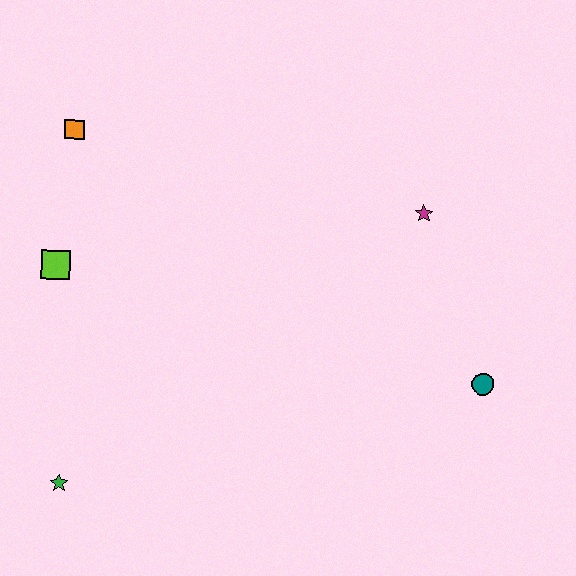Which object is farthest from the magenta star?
The green star is farthest from the magenta star.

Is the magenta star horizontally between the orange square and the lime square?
No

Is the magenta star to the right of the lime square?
Yes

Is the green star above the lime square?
No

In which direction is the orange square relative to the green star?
The orange square is above the green star.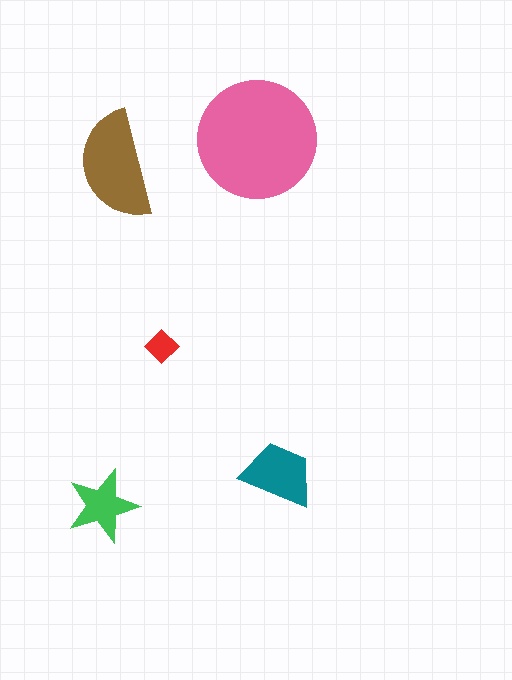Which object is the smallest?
The red diamond.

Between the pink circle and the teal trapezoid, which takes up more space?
The pink circle.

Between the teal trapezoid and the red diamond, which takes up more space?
The teal trapezoid.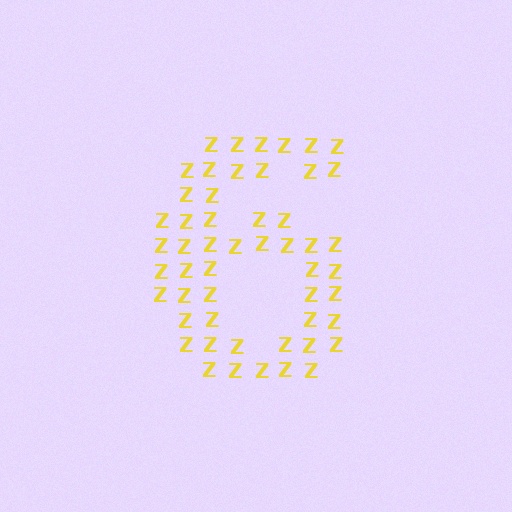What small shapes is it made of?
It is made of small letter Z's.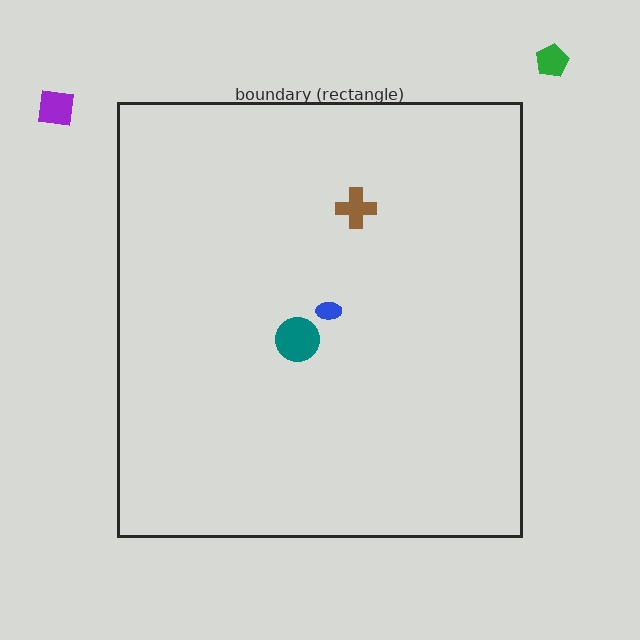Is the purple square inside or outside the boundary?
Outside.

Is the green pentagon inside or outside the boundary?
Outside.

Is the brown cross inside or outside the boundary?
Inside.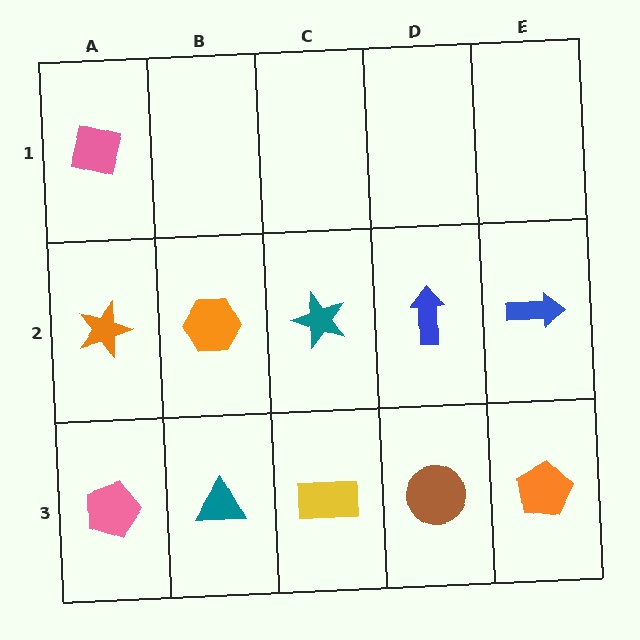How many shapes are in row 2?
5 shapes.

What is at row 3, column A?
A pink pentagon.